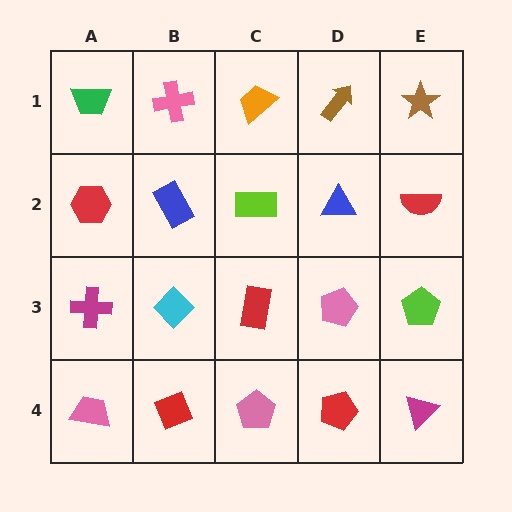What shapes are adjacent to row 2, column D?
A brown arrow (row 1, column D), a pink pentagon (row 3, column D), a lime rectangle (row 2, column C), a red semicircle (row 2, column E).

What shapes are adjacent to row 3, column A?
A red hexagon (row 2, column A), a pink trapezoid (row 4, column A), a cyan diamond (row 3, column B).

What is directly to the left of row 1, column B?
A green trapezoid.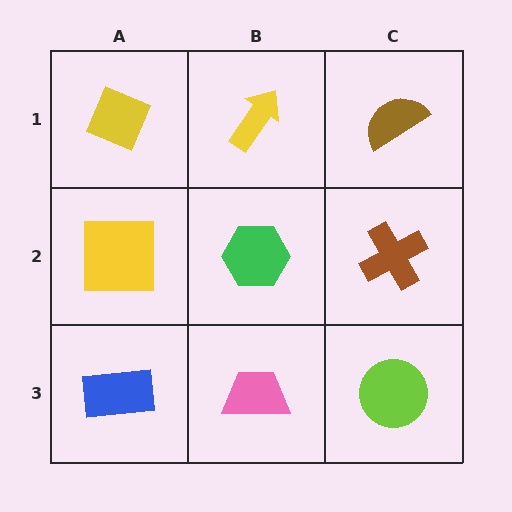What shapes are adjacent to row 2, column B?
A yellow arrow (row 1, column B), a pink trapezoid (row 3, column B), a yellow square (row 2, column A), a brown cross (row 2, column C).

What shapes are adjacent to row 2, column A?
A yellow diamond (row 1, column A), a blue rectangle (row 3, column A), a green hexagon (row 2, column B).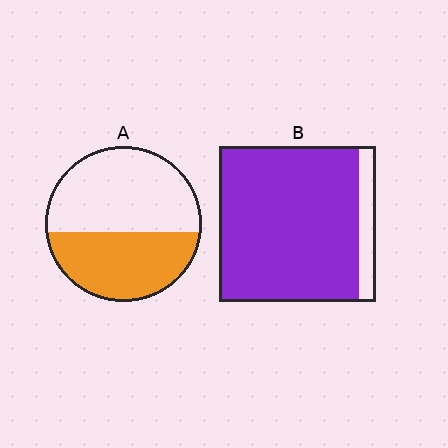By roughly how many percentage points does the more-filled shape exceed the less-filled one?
By roughly 45 percentage points (B over A).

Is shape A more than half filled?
No.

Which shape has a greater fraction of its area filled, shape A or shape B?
Shape B.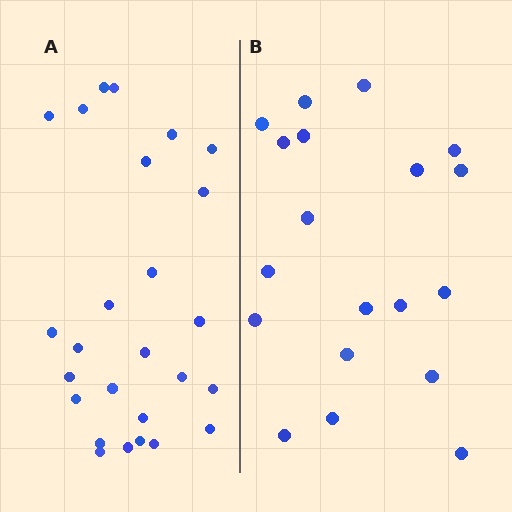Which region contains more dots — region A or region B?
Region A (the left region) has more dots.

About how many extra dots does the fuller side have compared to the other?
Region A has roughly 8 or so more dots than region B.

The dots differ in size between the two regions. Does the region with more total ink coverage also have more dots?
No. Region B has more total ink coverage because its dots are larger, but region A actually contains more individual dots. Total area can be misleading — the number of items is what matters here.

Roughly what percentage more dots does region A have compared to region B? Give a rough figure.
About 35% more.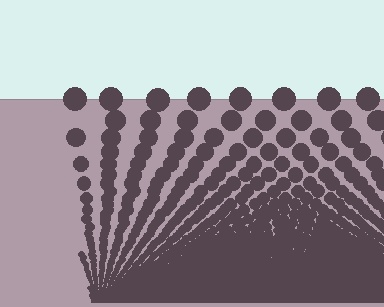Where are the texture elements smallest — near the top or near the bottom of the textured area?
Near the bottom.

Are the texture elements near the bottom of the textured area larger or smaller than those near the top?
Smaller. The gradient is inverted — elements near the bottom are smaller and denser.